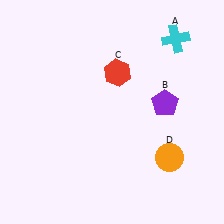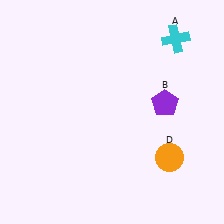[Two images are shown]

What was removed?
The red hexagon (C) was removed in Image 2.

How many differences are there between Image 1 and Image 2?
There is 1 difference between the two images.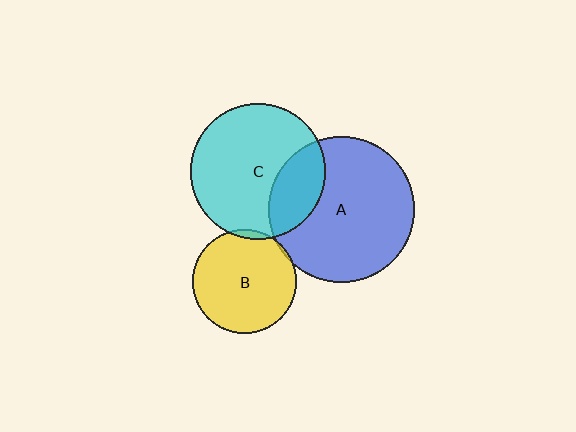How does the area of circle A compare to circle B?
Approximately 2.0 times.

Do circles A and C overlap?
Yes.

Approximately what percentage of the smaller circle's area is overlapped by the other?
Approximately 25%.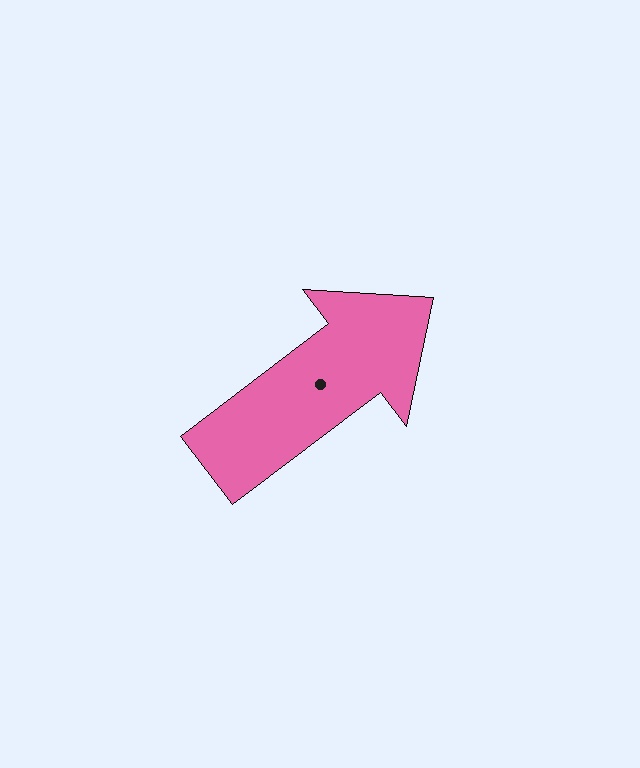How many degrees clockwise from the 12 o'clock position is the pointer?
Approximately 53 degrees.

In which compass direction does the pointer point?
Northeast.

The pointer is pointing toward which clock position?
Roughly 2 o'clock.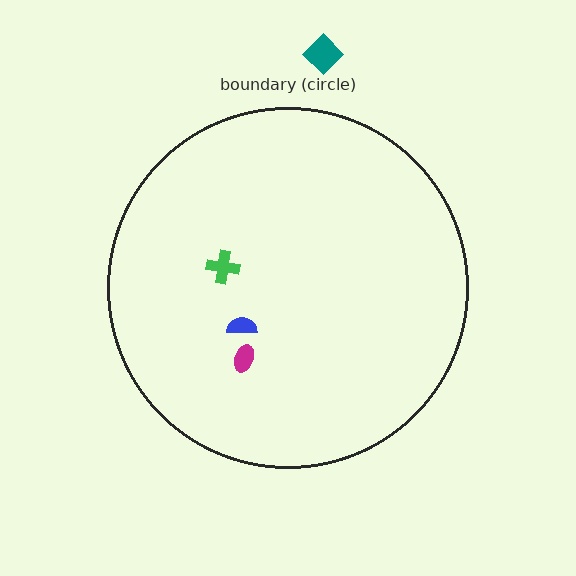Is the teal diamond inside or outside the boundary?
Outside.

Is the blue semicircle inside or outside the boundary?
Inside.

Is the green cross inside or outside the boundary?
Inside.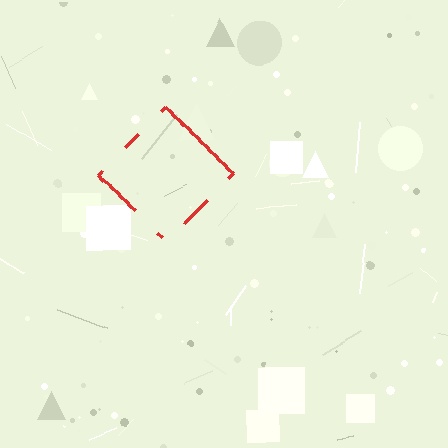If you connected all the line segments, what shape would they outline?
They would outline a diamond.